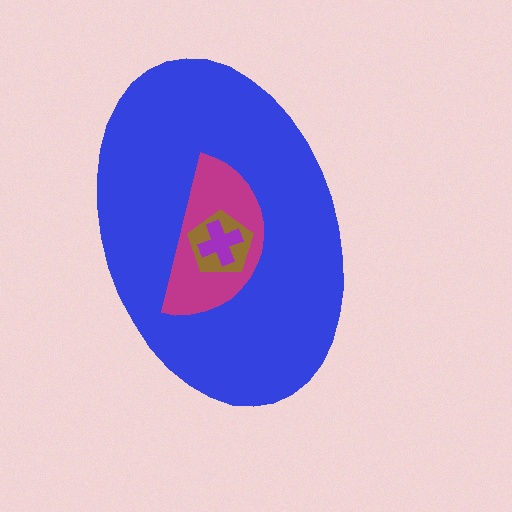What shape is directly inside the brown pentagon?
The purple cross.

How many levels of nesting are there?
4.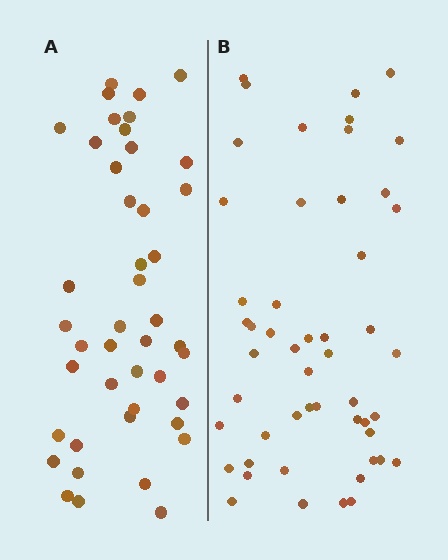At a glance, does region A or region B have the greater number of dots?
Region B (the right region) has more dots.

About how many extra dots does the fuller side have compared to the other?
Region B has roughly 8 or so more dots than region A.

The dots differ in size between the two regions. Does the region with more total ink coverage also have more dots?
No. Region A has more total ink coverage because its dots are larger, but region B actually contains more individual dots. Total area can be misleading — the number of items is what matters here.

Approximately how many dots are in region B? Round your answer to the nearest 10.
About 50 dots. (The exact count is 51, which rounds to 50.)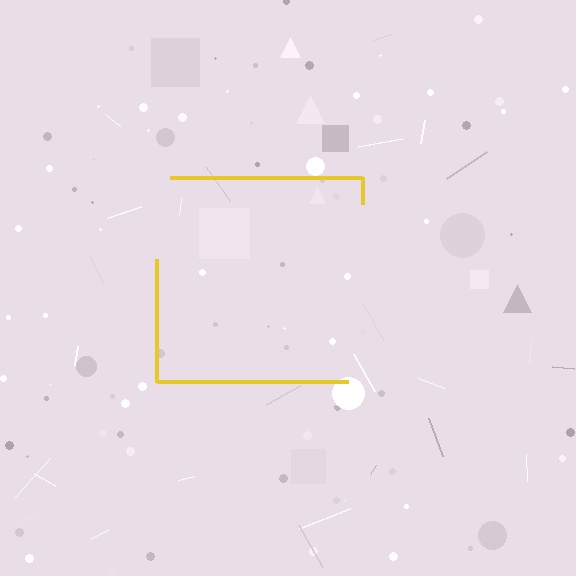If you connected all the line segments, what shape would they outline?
They would outline a square.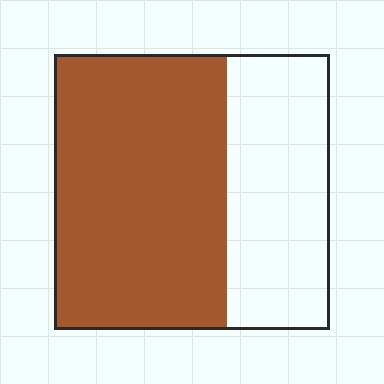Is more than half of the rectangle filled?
Yes.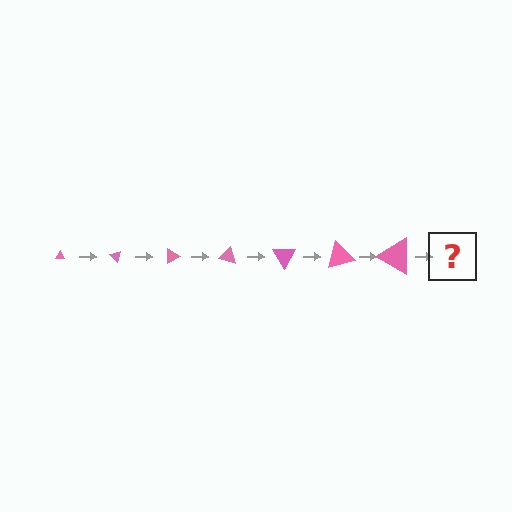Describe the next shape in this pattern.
It should be a triangle, larger than the previous one and rotated 315 degrees from the start.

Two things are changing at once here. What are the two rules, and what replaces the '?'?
The two rules are that the triangle grows larger each step and it rotates 45 degrees each step. The '?' should be a triangle, larger than the previous one and rotated 315 degrees from the start.